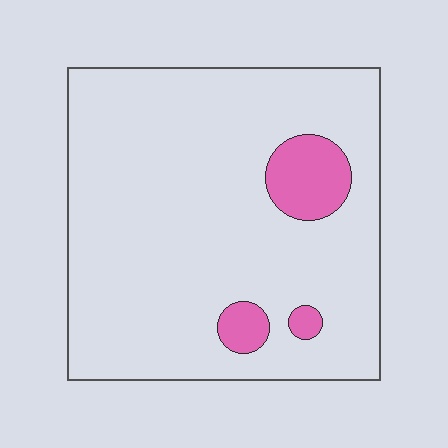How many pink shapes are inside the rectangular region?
3.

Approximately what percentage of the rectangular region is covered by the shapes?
Approximately 10%.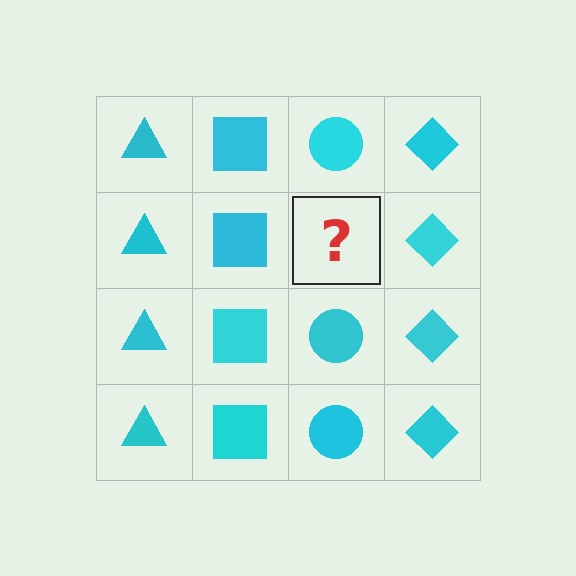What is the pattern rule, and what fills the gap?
The rule is that each column has a consistent shape. The gap should be filled with a cyan circle.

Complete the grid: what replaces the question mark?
The question mark should be replaced with a cyan circle.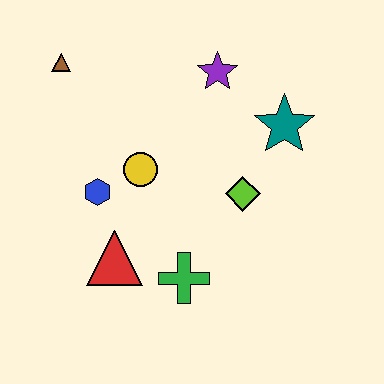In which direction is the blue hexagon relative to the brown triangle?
The blue hexagon is below the brown triangle.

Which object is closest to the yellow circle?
The blue hexagon is closest to the yellow circle.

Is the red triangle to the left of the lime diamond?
Yes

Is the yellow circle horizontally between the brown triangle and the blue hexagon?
No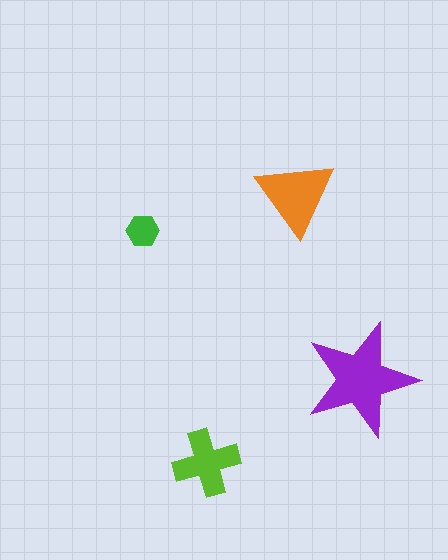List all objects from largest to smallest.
The purple star, the orange triangle, the lime cross, the green hexagon.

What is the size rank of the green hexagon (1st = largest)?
4th.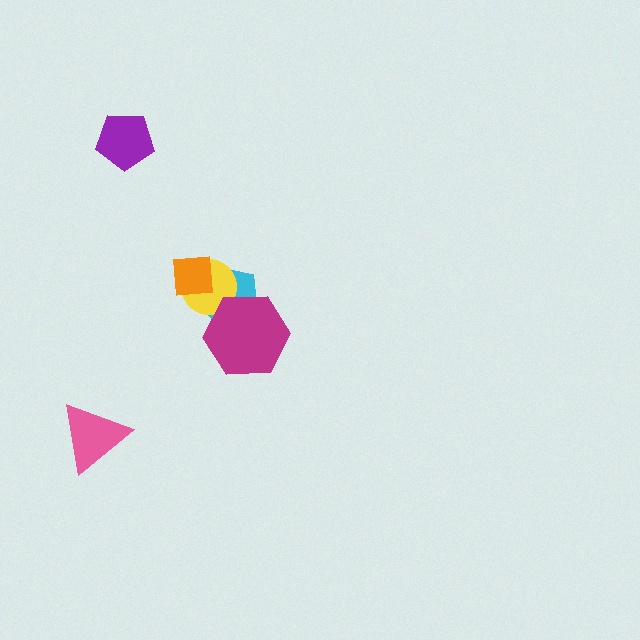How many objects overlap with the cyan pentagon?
3 objects overlap with the cyan pentagon.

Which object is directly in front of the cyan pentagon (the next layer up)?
The yellow circle is directly in front of the cyan pentagon.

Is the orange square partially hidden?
No, no other shape covers it.